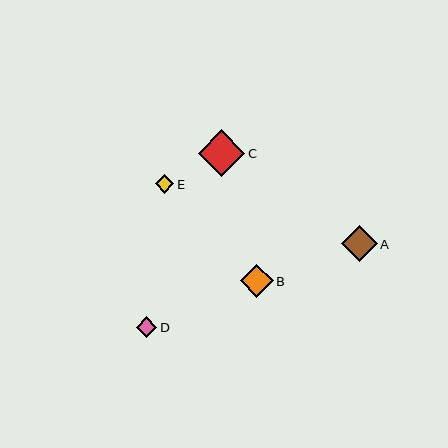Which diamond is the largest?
Diamond C is the largest with a size of approximately 47 pixels.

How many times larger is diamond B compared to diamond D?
Diamond B is approximately 1.6 times the size of diamond D.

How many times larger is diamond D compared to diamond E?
Diamond D is approximately 1.1 times the size of diamond E.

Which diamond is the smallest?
Diamond E is the smallest with a size of approximately 18 pixels.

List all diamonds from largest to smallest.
From largest to smallest: C, A, B, D, E.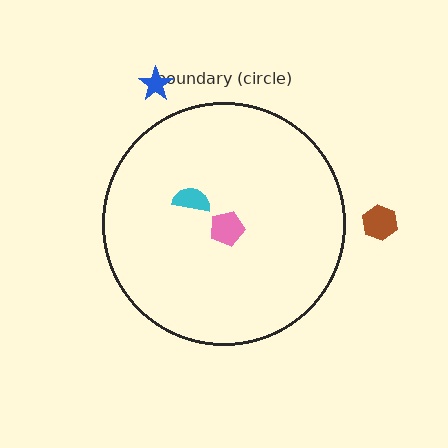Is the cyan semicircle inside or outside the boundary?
Inside.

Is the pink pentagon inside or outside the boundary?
Inside.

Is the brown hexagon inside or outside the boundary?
Outside.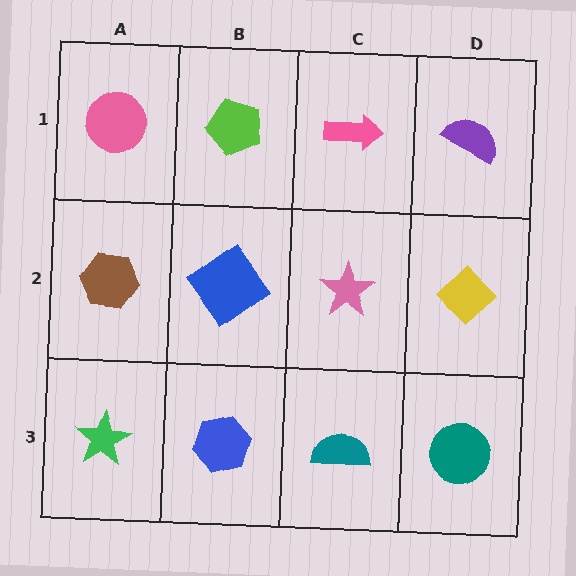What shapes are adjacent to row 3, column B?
A blue diamond (row 2, column B), a green star (row 3, column A), a teal semicircle (row 3, column C).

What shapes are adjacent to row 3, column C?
A pink star (row 2, column C), a blue hexagon (row 3, column B), a teal circle (row 3, column D).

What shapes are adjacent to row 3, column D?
A yellow diamond (row 2, column D), a teal semicircle (row 3, column C).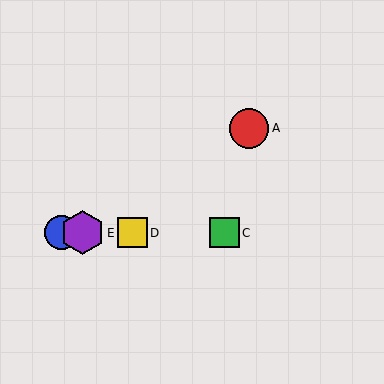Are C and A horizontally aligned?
No, C is at y≈233 and A is at y≈128.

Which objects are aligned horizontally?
Objects B, C, D, E are aligned horizontally.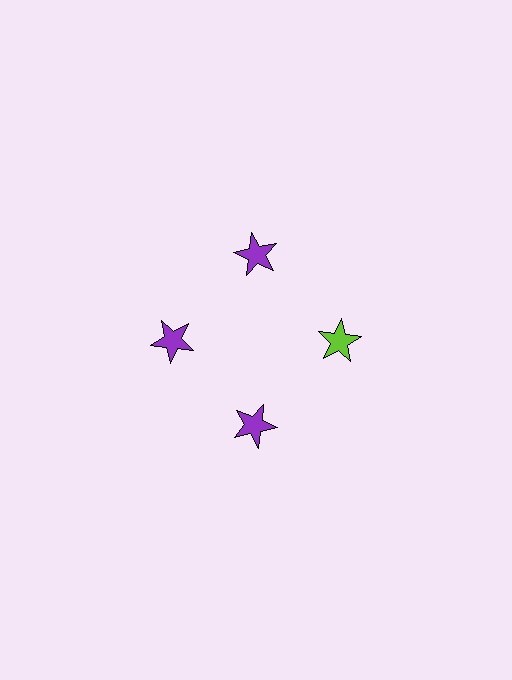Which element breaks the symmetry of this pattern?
The lime star at roughly the 3 o'clock position breaks the symmetry. All other shapes are purple stars.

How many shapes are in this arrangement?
There are 4 shapes arranged in a ring pattern.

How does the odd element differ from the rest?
It has a different color: lime instead of purple.